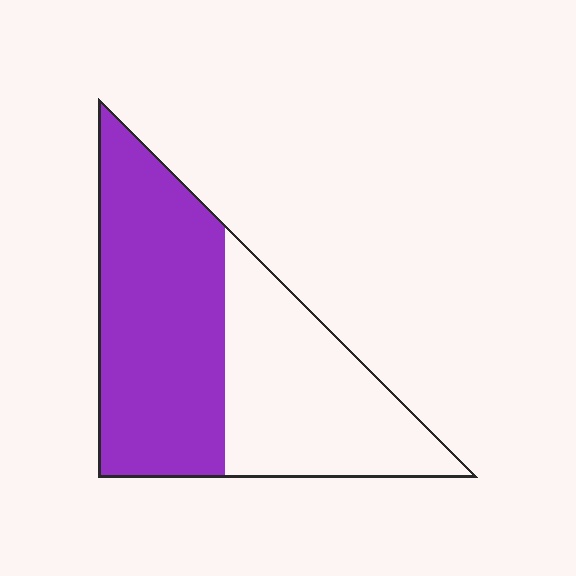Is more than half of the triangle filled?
Yes.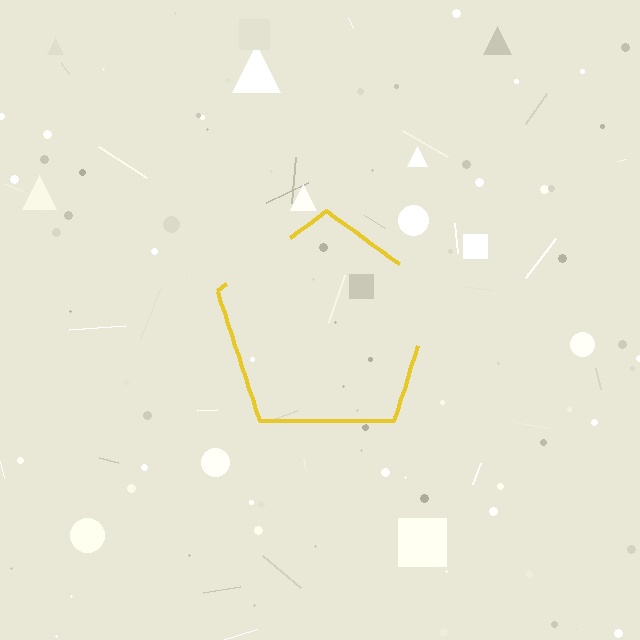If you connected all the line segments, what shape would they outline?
They would outline a pentagon.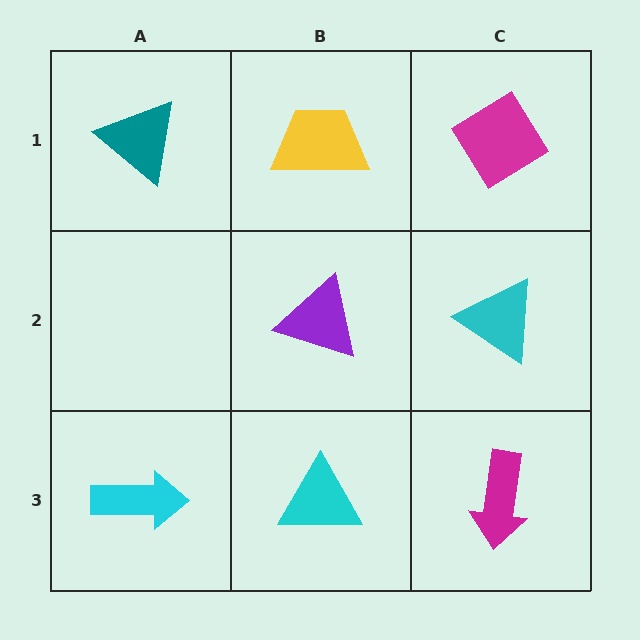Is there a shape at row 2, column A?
No, that cell is empty.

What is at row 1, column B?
A yellow trapezoid.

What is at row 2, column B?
A purple triangle.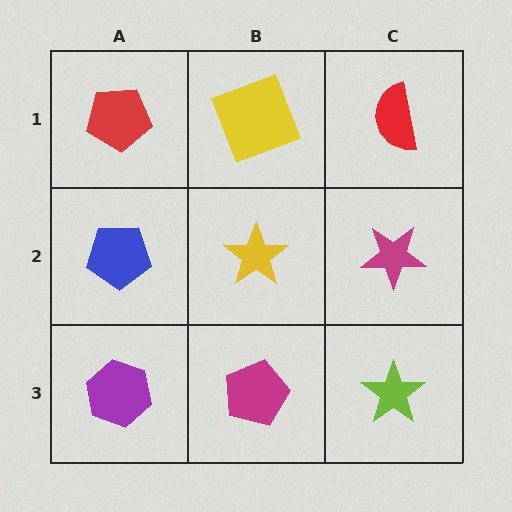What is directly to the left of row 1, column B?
A red pentagon.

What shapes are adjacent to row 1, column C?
A magenta star (row 2, column C), a yellow square (row 1, column B).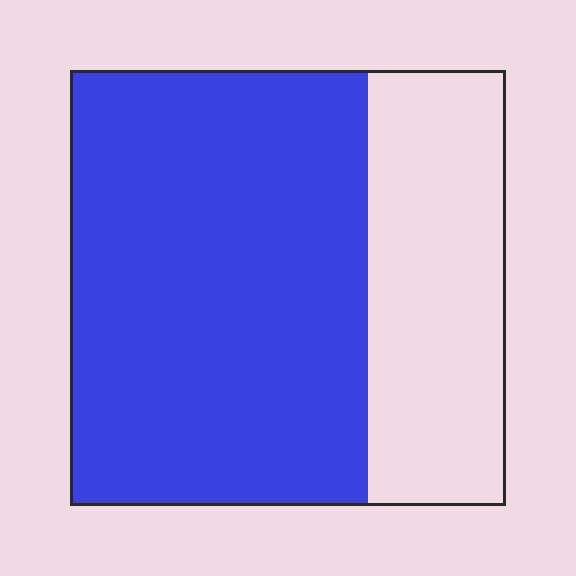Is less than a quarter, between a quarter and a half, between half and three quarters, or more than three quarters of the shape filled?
Between half and three quarters.